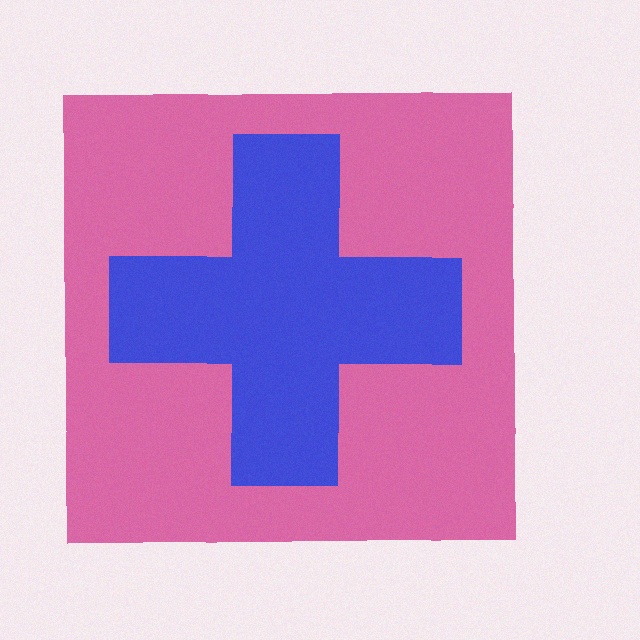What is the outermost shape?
The pink square.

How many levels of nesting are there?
2.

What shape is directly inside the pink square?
The blue cross.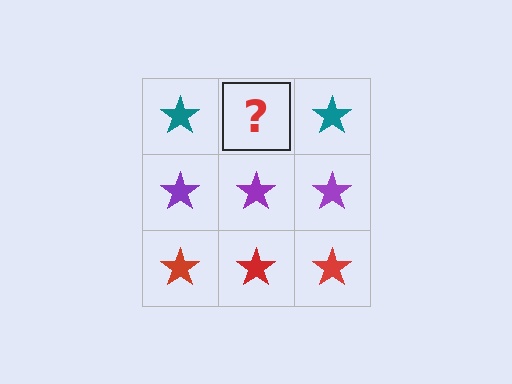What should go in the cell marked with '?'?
The missing cell should contain a teal star.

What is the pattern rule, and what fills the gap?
The rule is that each row has a consistent color. The gap should be filled with a teal star.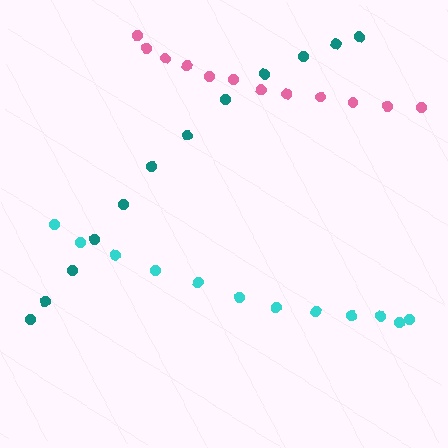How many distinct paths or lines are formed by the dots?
There are 3 distinct paths.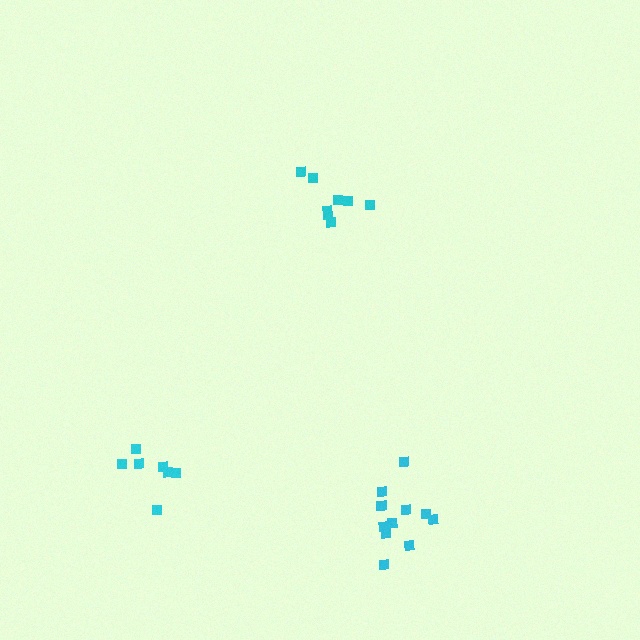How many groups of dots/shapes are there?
There are 3 groups.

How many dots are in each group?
Group 1: 8 dots, Group 2: 7 dots, Group 3: 11 dots (26 total).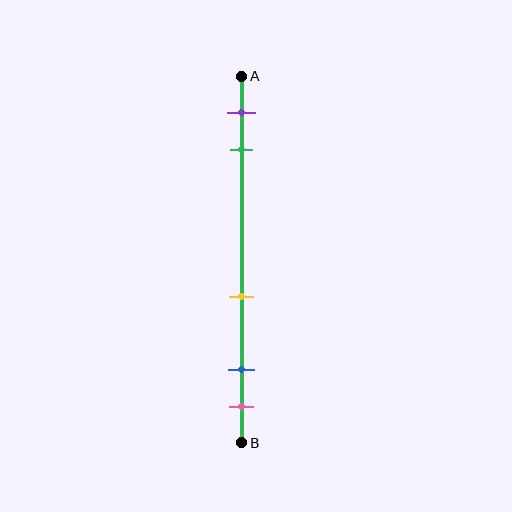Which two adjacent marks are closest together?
The blue and pink marks are the closest adjacent pair.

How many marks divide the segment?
There are 5 marks dividing the segment.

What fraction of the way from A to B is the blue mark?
The blue mark is approximately 80% (0.8) of the way from A to B.